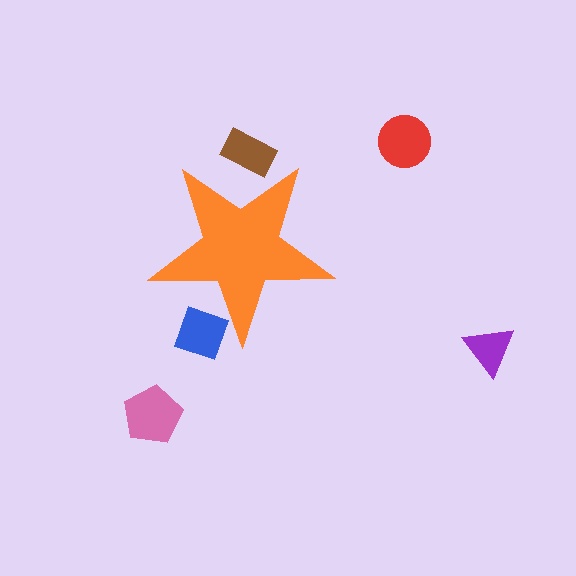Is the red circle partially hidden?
No, the red circle is fully visible.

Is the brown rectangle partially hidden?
Yes, the brown rectangle is partially hidden behind the orange star.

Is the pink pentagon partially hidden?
No, the pink pentagon is fully visible.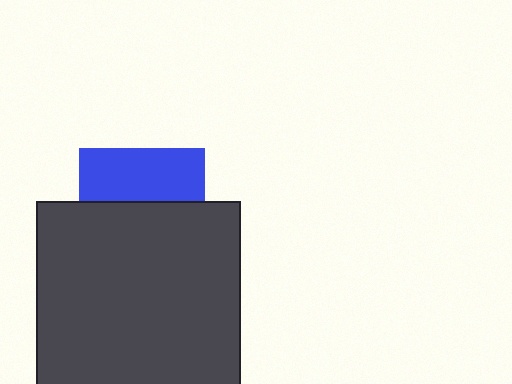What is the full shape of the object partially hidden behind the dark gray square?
The partially hidden object is a blue square.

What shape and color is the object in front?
The object in front is a dark gray square.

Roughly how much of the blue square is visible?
A small part of it is visible (roughly 42%).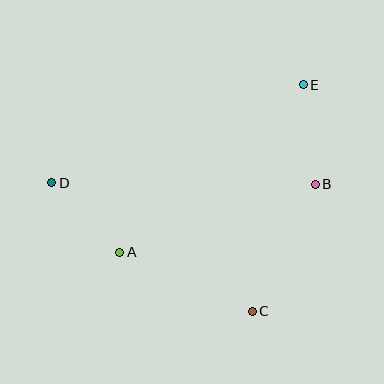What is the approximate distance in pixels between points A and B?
The distance between A and B is approximately 207 pixels.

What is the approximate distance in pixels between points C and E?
The distance between C and E is approximately 232 pixels.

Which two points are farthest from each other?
Points D and E are farthest from each other.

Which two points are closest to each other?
Points A and D are closest to each other.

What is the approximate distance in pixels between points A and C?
The distance between A and C is approximately 145 pixels.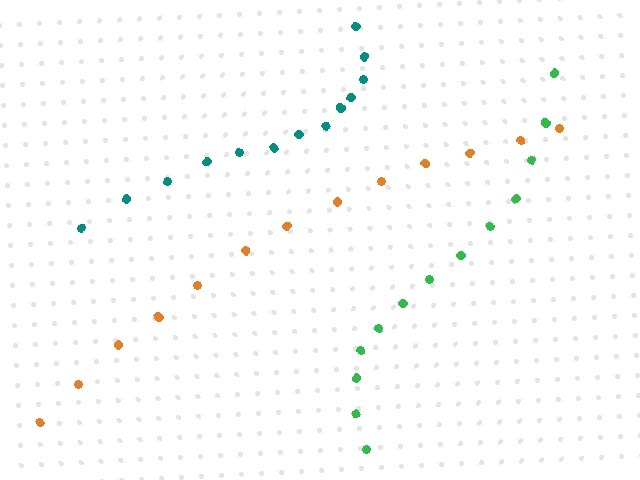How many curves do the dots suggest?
There are 3 distinct paths.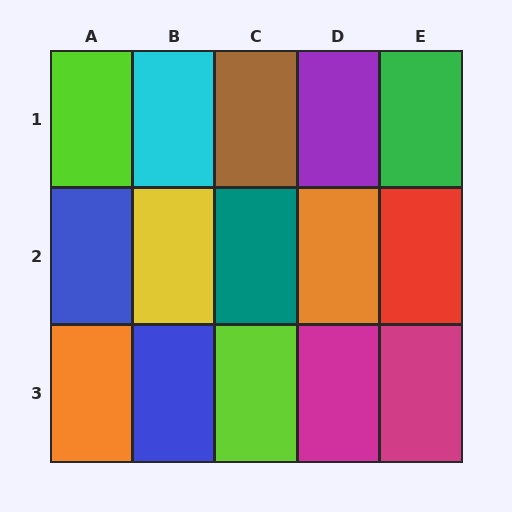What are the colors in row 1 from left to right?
Lime, cyan, brown, purple, green.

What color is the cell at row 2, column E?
Red.